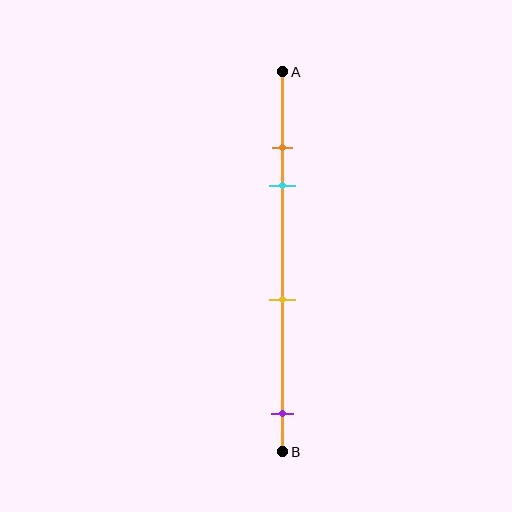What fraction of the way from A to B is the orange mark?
The orange mark is approximately 20% (0.2) of the way from A to B.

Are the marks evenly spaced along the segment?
No, the marks are not evenly spaced.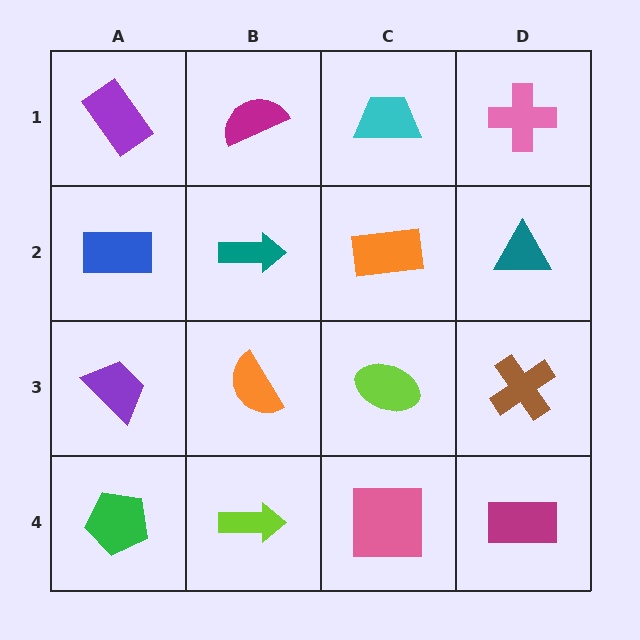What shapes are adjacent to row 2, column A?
A purple rectangle (row 1, column A), a purple trapezoid (row 3, column A), a teal arrow (row 2, column B).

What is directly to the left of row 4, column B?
A green pentagon.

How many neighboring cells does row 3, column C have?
4.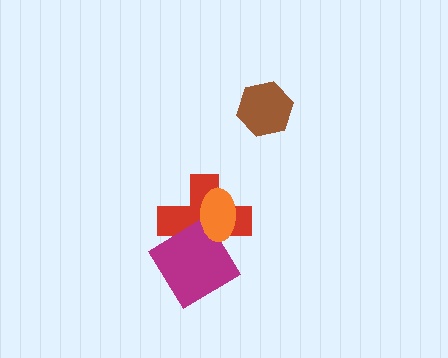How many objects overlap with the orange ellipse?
2 objects overlap with the orange ellipse.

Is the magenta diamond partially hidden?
Yes, it is partially covered by another shape.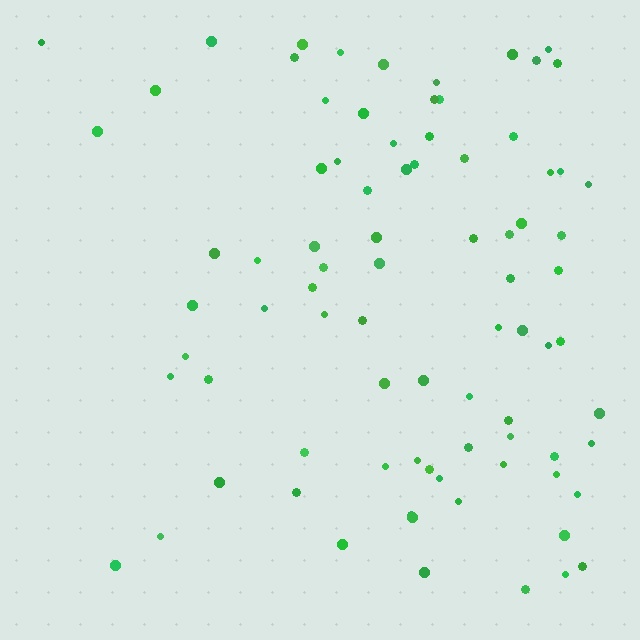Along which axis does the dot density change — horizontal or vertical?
Horizontal.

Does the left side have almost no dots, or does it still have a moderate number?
Still a moderate number, just noticeably fewer than the right.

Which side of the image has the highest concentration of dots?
The right.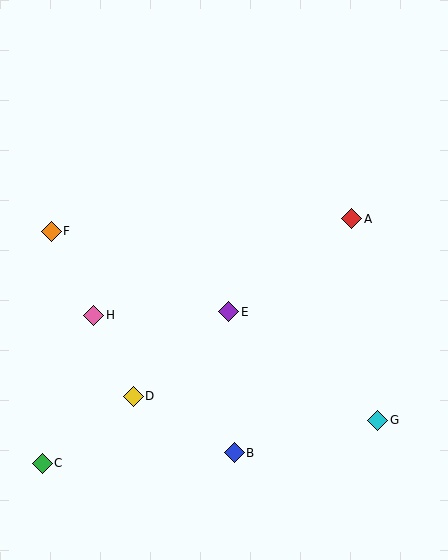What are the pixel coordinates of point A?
Point A is at (352, 219).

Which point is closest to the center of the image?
Point E at (229, 312) is closest to the center.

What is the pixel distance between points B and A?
The distance between B and A is 262 pixels.